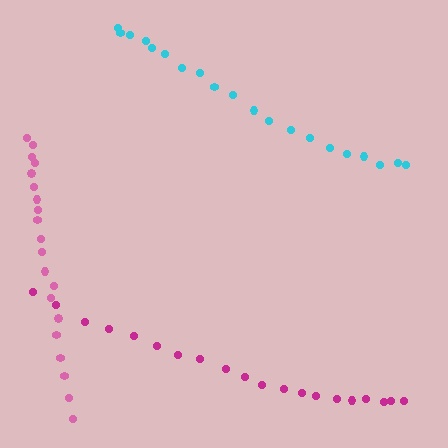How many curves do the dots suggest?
There are 3 distinct paths.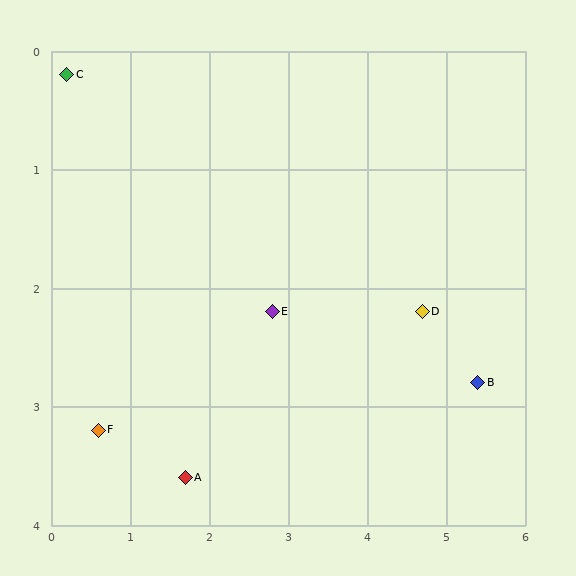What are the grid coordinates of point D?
Point D is at approximately (4.7, 2.2).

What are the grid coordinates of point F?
Point F is at approximately (0.6, 3.2).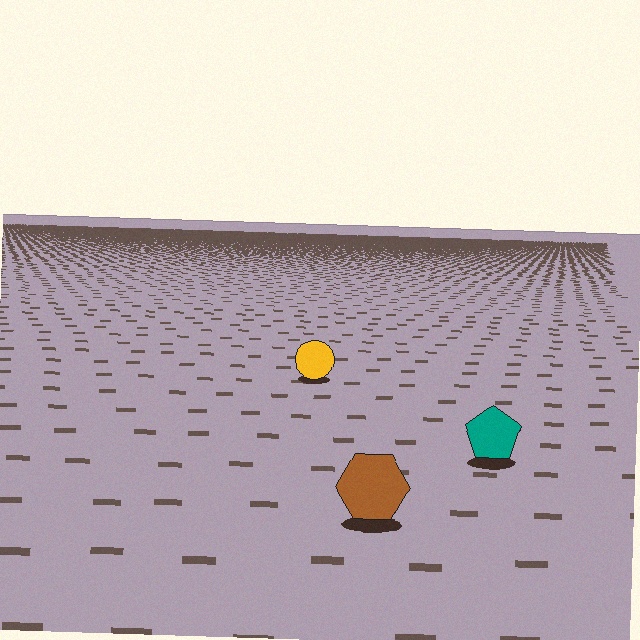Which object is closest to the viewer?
The brown hexagon is closest. The texture marks near it are larger and more spread out.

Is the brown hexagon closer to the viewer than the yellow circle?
Yes. The brown hexagon is closer — you can tell from the texture gradient: the ground texture is coarser near it.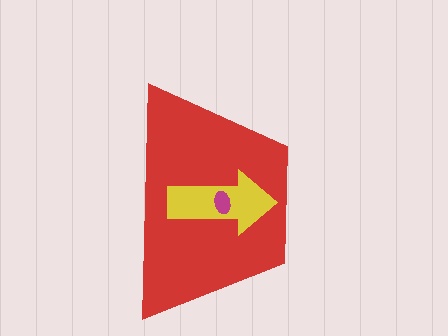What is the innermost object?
The magenta ellipse.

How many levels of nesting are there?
3.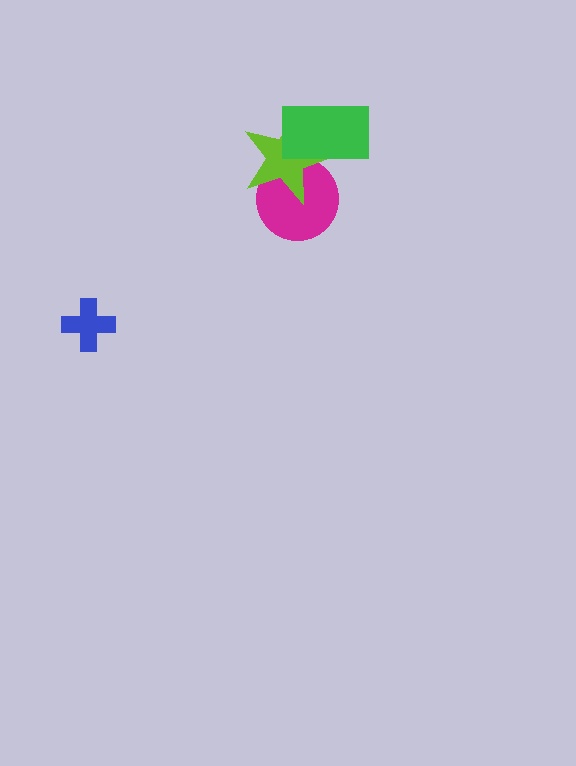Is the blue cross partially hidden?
No, no other shape covers it.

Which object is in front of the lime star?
The green rectangle is in front of the lime star.